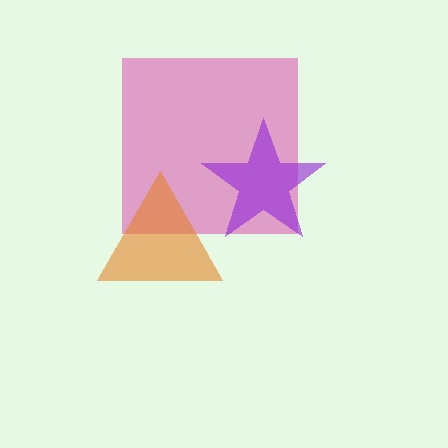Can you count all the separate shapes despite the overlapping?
Yes, there are 3 separate shapes.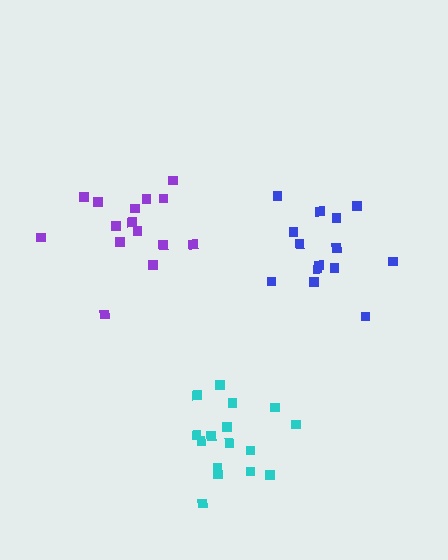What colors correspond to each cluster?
The clusters are colored: blue, purple, cyan.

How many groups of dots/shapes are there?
There are 3 groups.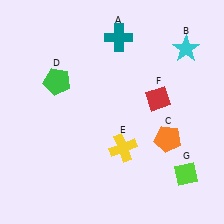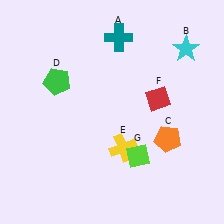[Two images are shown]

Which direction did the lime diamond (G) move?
The lime diamond (G) moved left.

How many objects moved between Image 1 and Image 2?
1 object moved between the two images.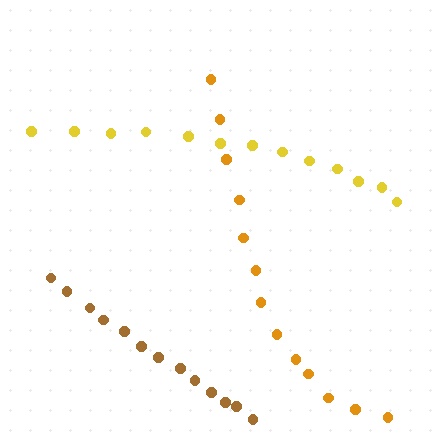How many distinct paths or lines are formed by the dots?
There are 3 distinct paths.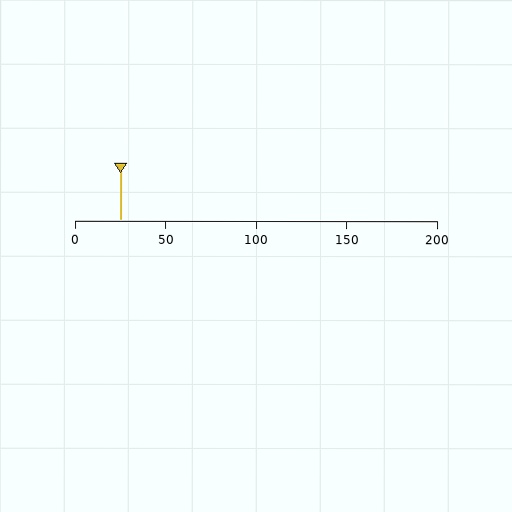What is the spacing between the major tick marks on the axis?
The major ticks are spaced 50 apart.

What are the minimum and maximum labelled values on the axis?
The axis runs from 0 to 200.